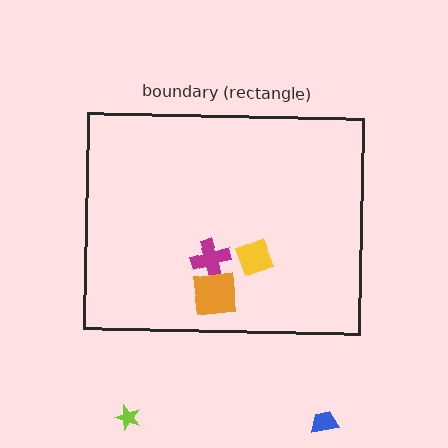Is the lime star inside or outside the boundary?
Outside.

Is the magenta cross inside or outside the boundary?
Inside.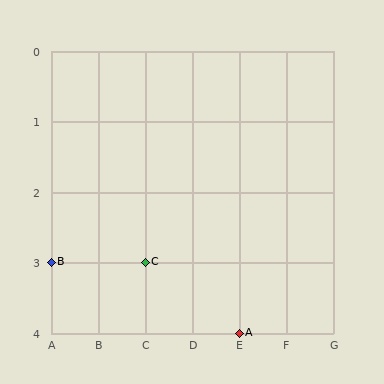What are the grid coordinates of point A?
Point A is at grid coordinates (E, 4).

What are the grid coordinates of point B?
Point B is at grid coordinates (A, 3).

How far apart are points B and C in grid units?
Points B and C are 2 columns apart.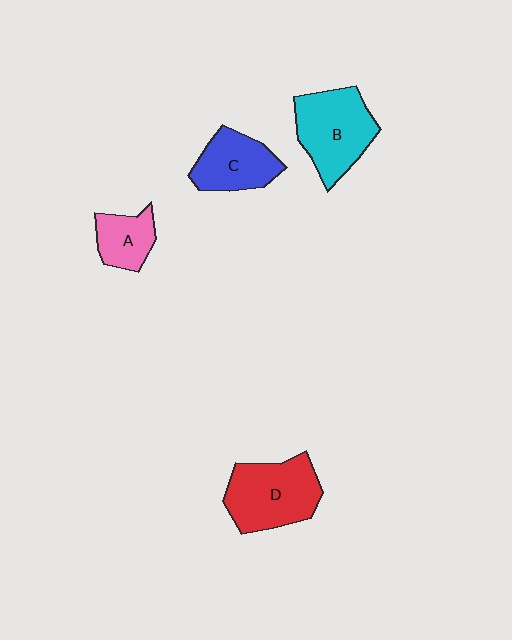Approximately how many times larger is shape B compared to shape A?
Approximately 1.9 times.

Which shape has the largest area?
Shape D (red).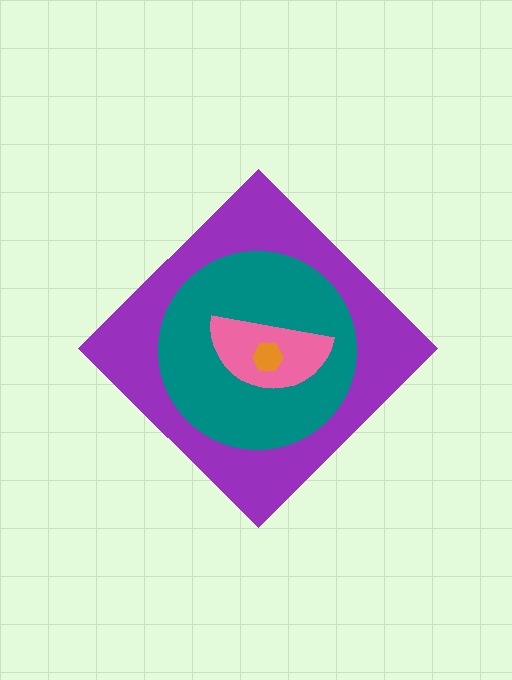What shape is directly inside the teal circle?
The pink semicircle.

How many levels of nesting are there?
4.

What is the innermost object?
The orange hexagon.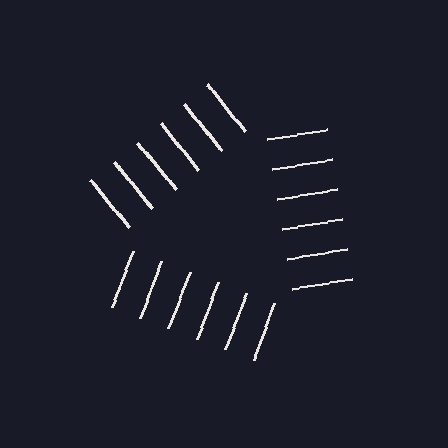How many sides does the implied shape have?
3 sides — the line-ends trace a triangle.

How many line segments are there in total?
18 — 6 along each of the 3 edges.